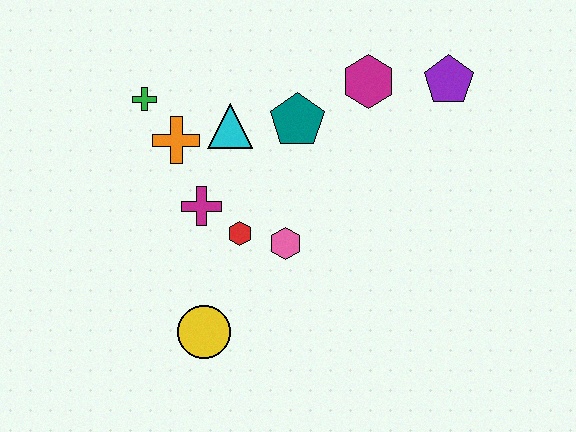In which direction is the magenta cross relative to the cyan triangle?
The magenta cross is below the cyan triangle.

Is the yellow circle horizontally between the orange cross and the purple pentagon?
Yes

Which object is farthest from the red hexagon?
The purple pentagon is farthest from the red hexagon.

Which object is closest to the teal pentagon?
The cyan triangle is closest to the teal pentagon.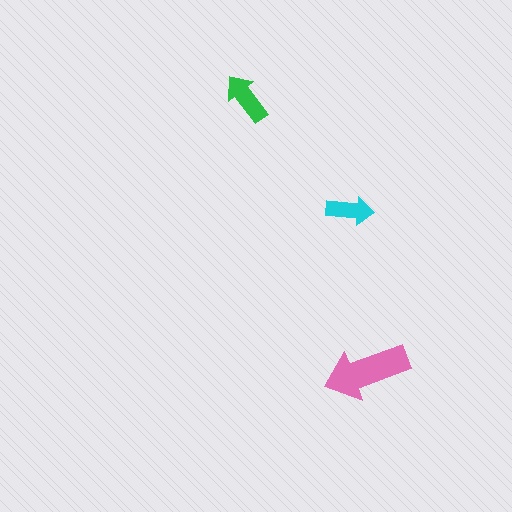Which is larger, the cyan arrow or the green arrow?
The green one.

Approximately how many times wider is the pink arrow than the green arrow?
About 1.5 times wider.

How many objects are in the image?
There are 3 objects in the image.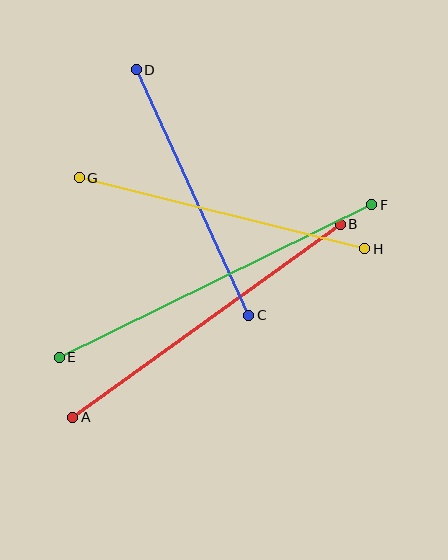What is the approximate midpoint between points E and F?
The midpoint is at approximately (216, 281) pixels.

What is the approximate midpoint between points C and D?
The midpoint is at approximately (193, 193) pixels.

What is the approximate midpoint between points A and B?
The midpoint is at approximately (207, 321) pixels.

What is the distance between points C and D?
The distance is approximately 270 pixels.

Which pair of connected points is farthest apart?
Points E and F are farthest apart.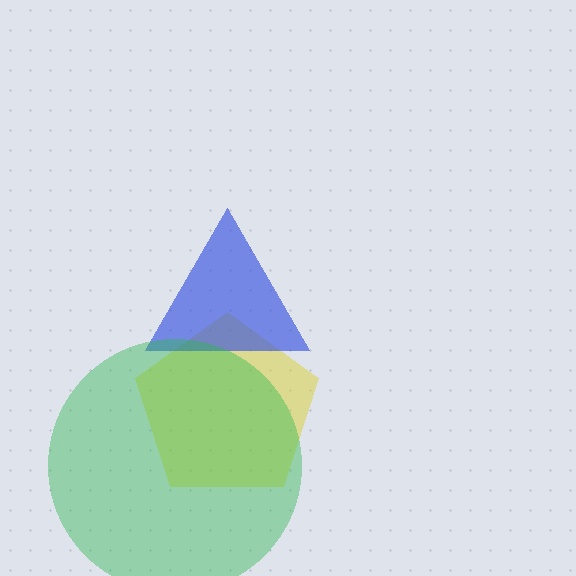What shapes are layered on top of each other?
The layered shapes are: a yellow pentagon, a blue triangle, a green circle.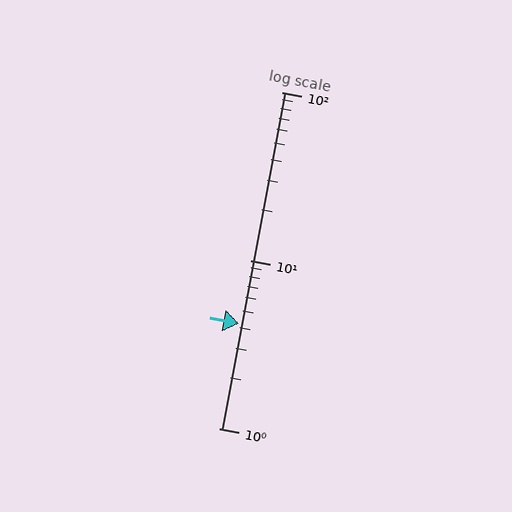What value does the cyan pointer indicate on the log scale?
The pointer indicates approximately 4.2.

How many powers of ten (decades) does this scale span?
The scale spans 2 decades, from 1 to 100.